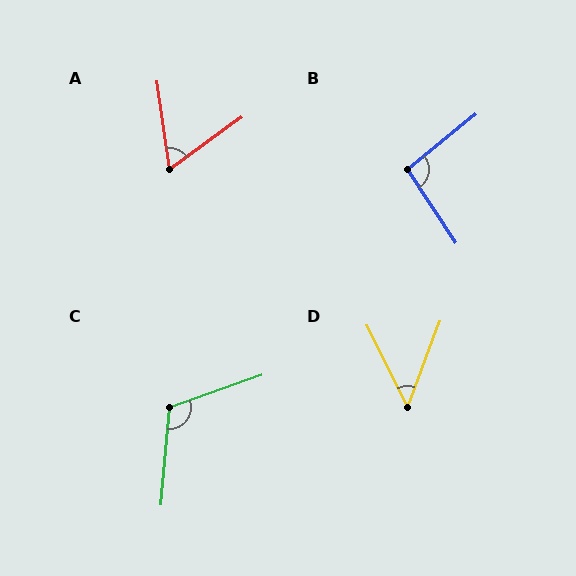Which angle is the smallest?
D, at approximately 47 degrees.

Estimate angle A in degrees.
Approximately 62 degrees.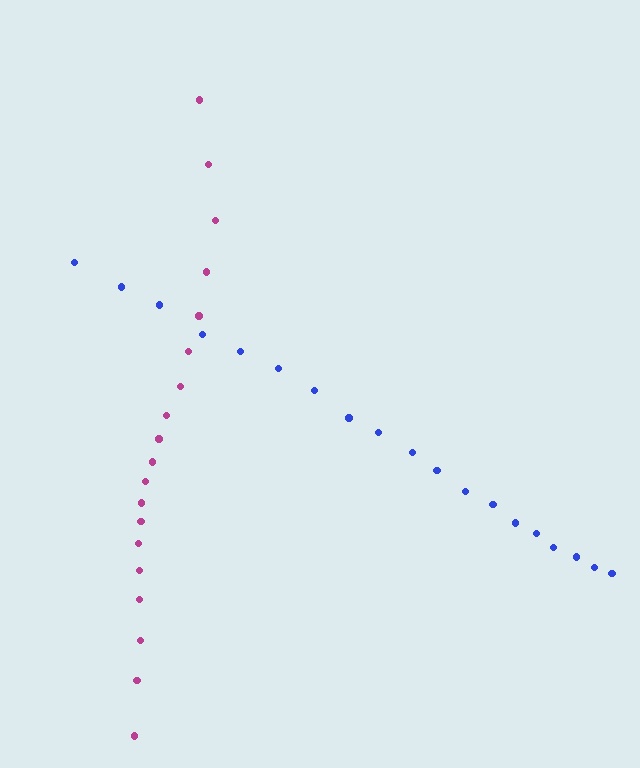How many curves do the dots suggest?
There are 2 distinct paths.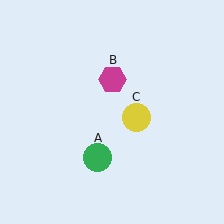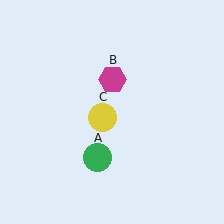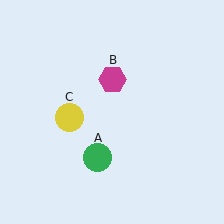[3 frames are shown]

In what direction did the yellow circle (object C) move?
The yellow circle (object C) moved left.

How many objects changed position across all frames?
1 object changed position: yellow circle (object C).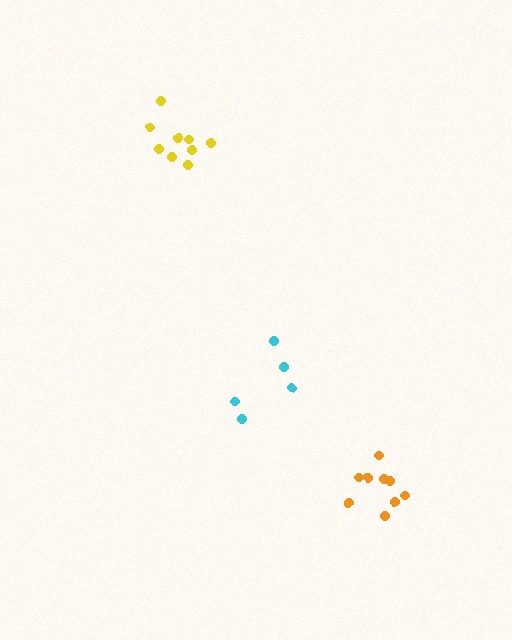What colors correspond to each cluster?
The clusters are colored: orange, cyan, yellow.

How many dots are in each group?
Group 1: 9 dots, Group 2: 5 dots, Group 3: 9 dots (23 total).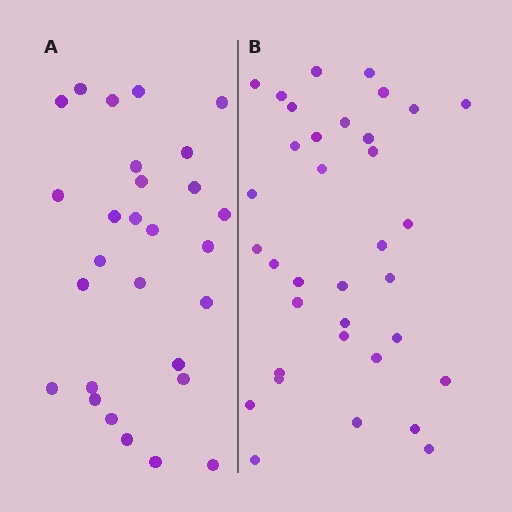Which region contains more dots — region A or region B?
Region B (the right region) has more dots.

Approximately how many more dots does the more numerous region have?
Region B has roughly 8 or so more dots than region A.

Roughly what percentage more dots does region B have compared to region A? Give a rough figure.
About 25% more.